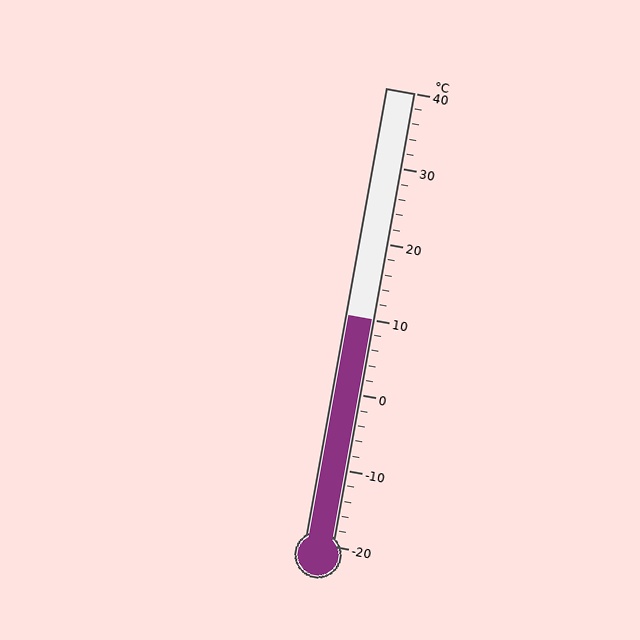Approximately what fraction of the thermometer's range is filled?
The thermometer is filled to approximately 50% of its range.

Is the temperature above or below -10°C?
The temperature is above -10°C.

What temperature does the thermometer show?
The thermometer shows approximately 10°C.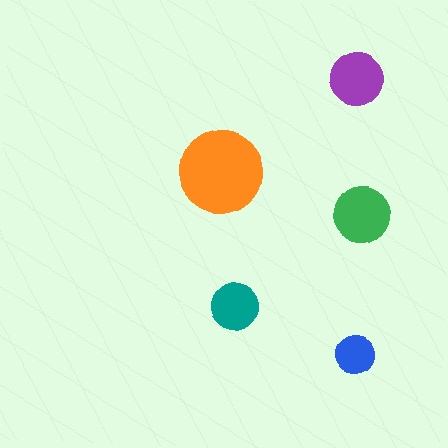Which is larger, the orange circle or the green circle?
The orange one.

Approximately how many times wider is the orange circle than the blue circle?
About 2 times wider.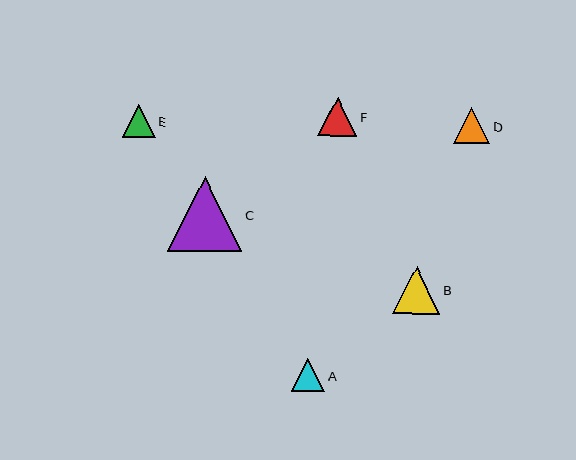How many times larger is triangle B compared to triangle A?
Triangle B is approximately 1.4 times the size of triangle A.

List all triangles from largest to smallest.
From largest to smallest: C, B, F, D, A, E.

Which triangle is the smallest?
Triangle E is the smallest with a size of approximately 32 pixels.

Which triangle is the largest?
Triangle C is the largest with a size of approximately 75 pixels.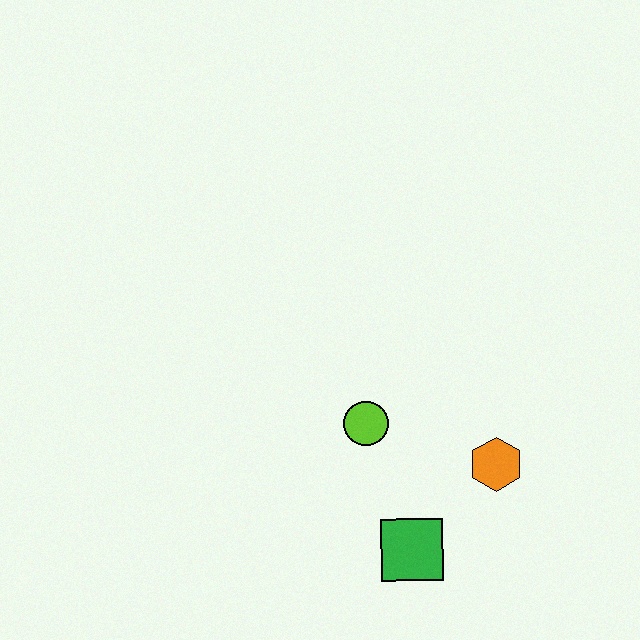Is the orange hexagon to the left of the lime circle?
No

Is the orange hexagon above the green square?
Yes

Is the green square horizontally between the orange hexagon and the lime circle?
Yes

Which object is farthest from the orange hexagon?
The lime circle is farthest from the orange hexagon.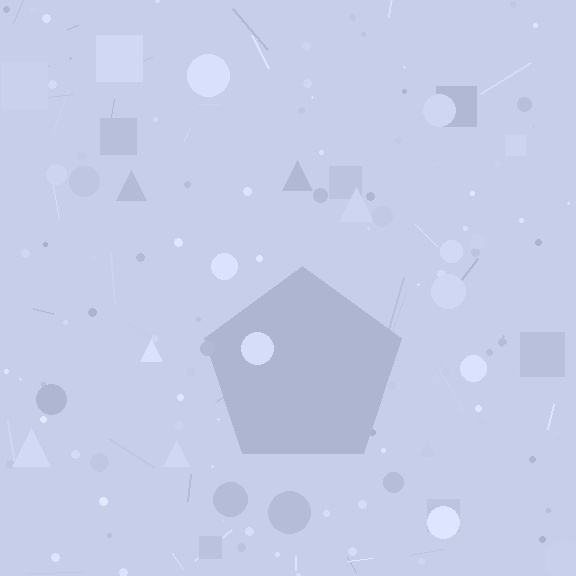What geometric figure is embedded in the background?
A pentagon is embedded in the background.